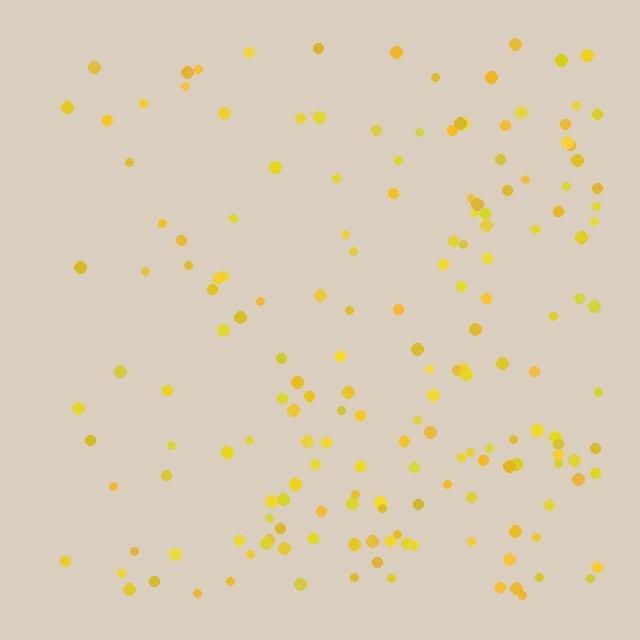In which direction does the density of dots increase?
From left to right, with the right side densest.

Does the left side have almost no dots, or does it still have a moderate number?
Still a moderate number, just noticeably fewer than the right.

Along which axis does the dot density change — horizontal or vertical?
Horizontal.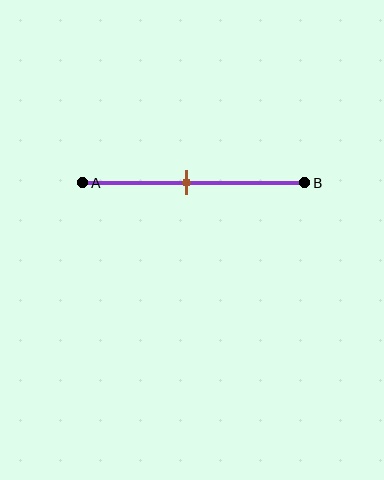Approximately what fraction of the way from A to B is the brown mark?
The brown mark is approximately 45% of the way from A to B.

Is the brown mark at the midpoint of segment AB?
Yes, the mark is approximately at the midpoint.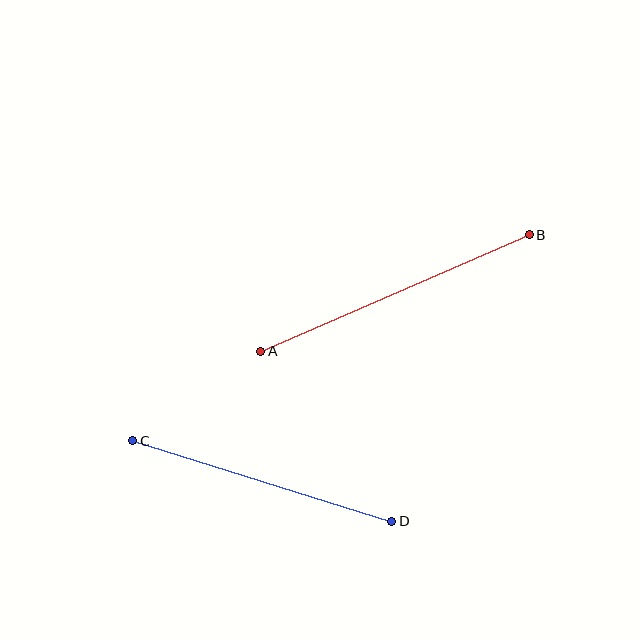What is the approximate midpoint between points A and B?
The midpoint is at approximately (395, 293) pixels.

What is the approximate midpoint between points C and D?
The midpoint is at approximately (262, 481) pixels.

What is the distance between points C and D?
The distance is approximately 271 pixels.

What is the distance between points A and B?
The distance is approximately 292 pixels.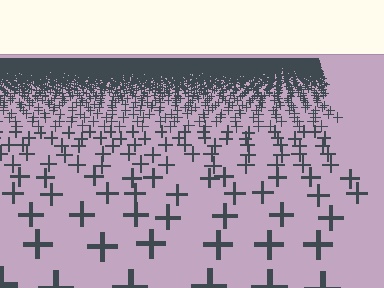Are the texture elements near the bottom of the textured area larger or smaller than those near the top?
Larger. Near the bottom, elements are closer to the viewer and appear at a bigger on-screen size.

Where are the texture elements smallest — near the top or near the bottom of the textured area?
Near the top.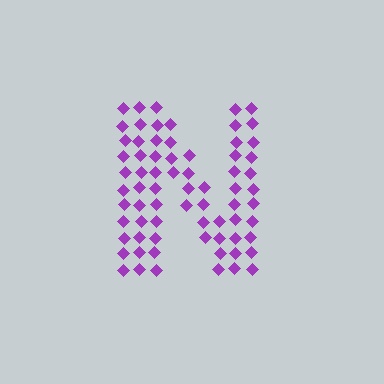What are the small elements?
The small elements are diamonds.